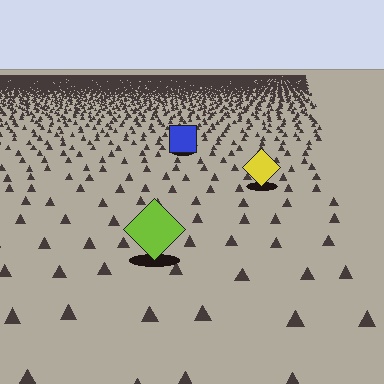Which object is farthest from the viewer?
The blue square is farthest from the viewer. It appears smaller and the ground texture around it is denser.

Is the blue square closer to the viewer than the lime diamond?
No. The lime diamond is closer — you can tell from the texture gradient: the ground texture is coarser near it.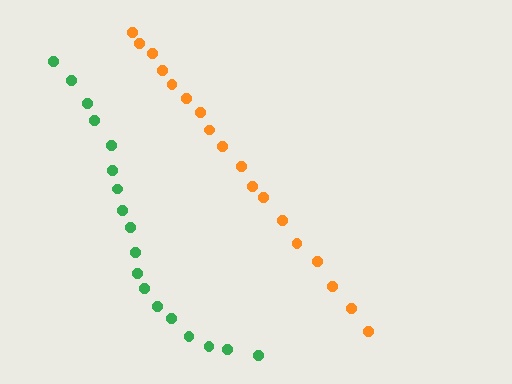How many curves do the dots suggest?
There are 2 distinct paths.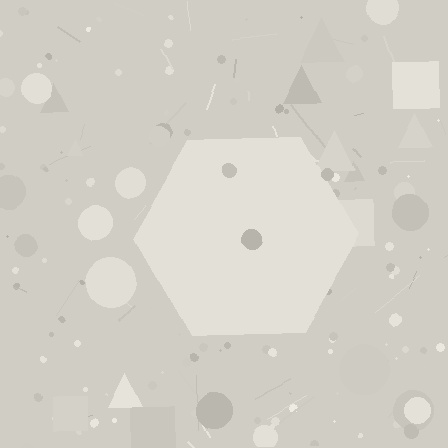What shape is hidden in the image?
A hexagon is hidden in the image.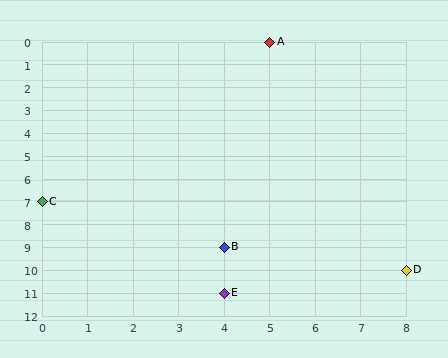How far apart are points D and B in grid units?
Points D and B are 4 columns and 1 row apart (about 4.1 grid units diagonally).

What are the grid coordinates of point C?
Point C is at grid coordinates (0, 7).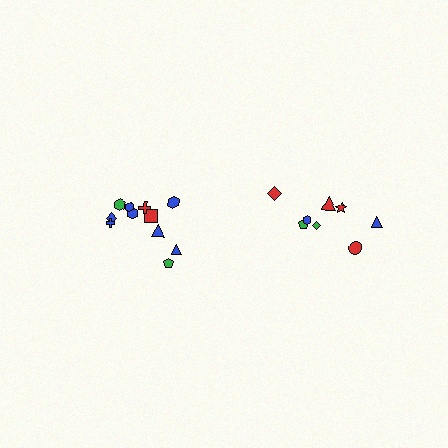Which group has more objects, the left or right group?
The left group.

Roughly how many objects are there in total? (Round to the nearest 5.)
Roughly 20 objects in total.